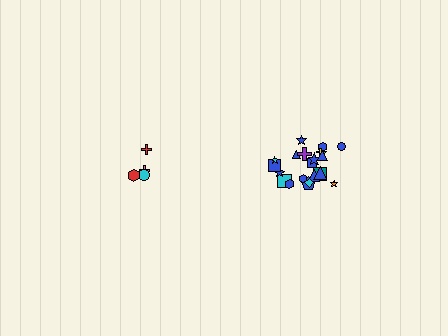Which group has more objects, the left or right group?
The right group.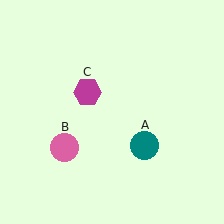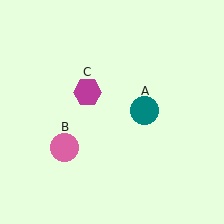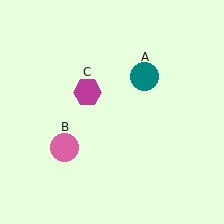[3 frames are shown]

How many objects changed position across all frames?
1 object changed position: teal circle (object A).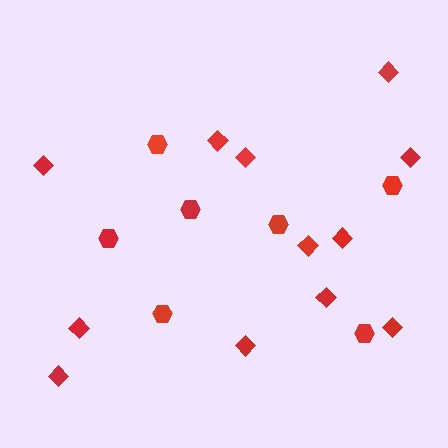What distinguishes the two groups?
There are 2 groups: one group of hexagons (7) and one group of diamonds (12).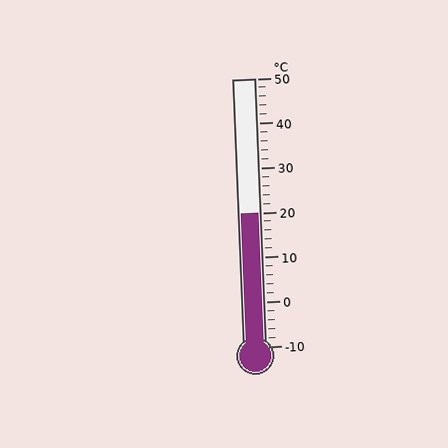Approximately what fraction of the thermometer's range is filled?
The thermometer is filled to approximately 50% of its range.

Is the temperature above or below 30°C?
The temperature is below 30°C.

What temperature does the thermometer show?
The thermometer shows approximately 20°C.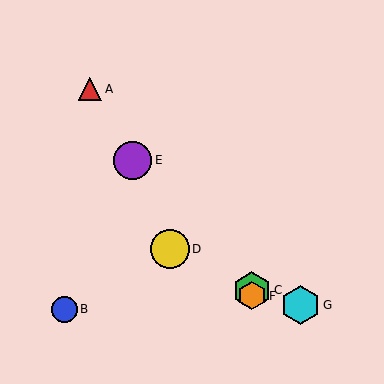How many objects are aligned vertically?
2 objects (C, F) are aligned vertically.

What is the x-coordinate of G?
Object G is at x≈300.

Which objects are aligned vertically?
Objects C, F are aligned vertically.